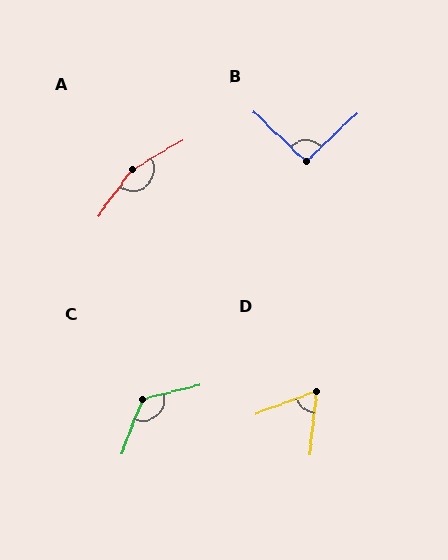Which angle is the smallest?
D, at approximately 64 degrees.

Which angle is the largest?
A, at approximately 157 degrees.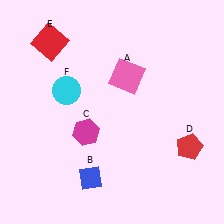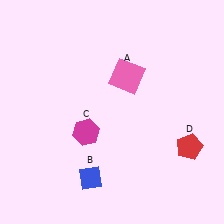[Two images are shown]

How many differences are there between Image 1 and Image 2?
There are 2 differences between the two images.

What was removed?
The red square (E), the cyan circle (F) were removed in Image 2.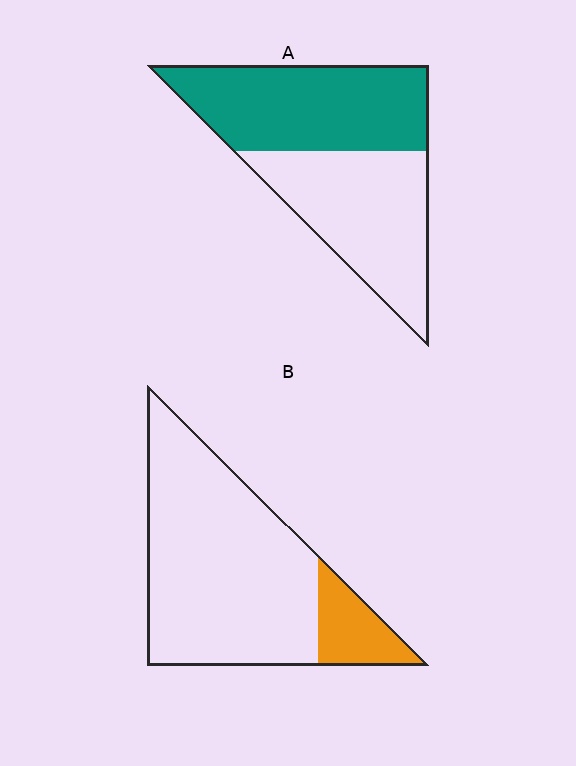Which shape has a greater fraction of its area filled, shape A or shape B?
Shape A.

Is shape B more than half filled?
No.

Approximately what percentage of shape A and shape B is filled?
A is approximately 50% and B is approximately 15%.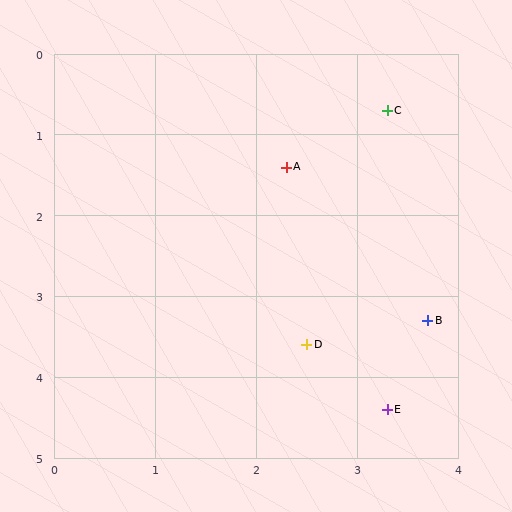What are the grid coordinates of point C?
Point C is at approximately (3.3, 0.7).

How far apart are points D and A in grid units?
Points D and A are about 2.2 grid units apart.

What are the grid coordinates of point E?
Point E is at approximately (3.3, 4.4).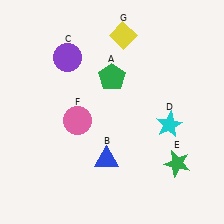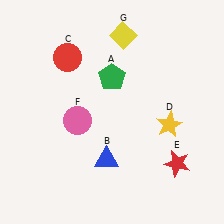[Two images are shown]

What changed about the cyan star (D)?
In Image 1, D is cyan. In Image 2, it changed to yellow.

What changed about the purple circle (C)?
In Image 1, C is purple. In Image 2, it changed to red.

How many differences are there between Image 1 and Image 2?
There are 3 differences between the two images.